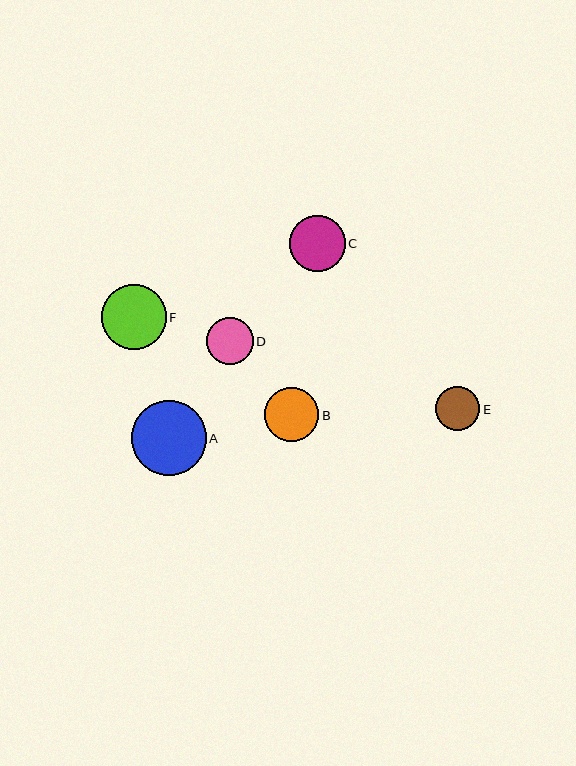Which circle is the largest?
Circle A is the largest with a size of approximately 74 pixels.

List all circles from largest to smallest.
From largest to smallest: A, F, C, B, D, E.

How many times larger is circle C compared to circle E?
Circle C is approximately 1.3 times the size of circle E.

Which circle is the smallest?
Circle E is the smallest with a size of approximately 44 pixels.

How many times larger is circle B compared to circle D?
Circle B is approximately 1.2 times the size of circle D.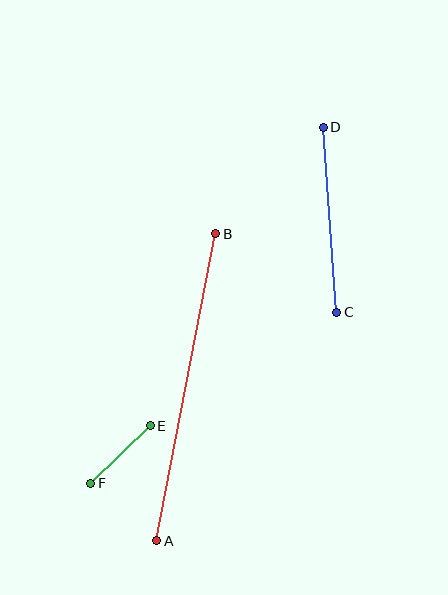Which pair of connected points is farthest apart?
Points A and B are farthest apart.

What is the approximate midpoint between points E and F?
The midpoint is at approximately (120, 455) pixels.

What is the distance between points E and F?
The distance is approximately 83 pixels.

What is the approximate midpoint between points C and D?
The midpoint is at approximately (330, 220) pixels.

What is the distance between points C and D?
The distance is approximately 185 pixels.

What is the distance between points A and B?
The distance is approximately 312 pixels.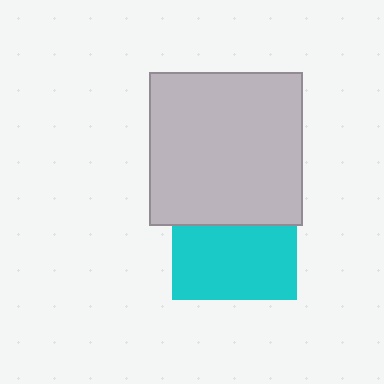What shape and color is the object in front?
The object in front is a light gray square.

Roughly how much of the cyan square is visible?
About half of it is visible (roughly 60%).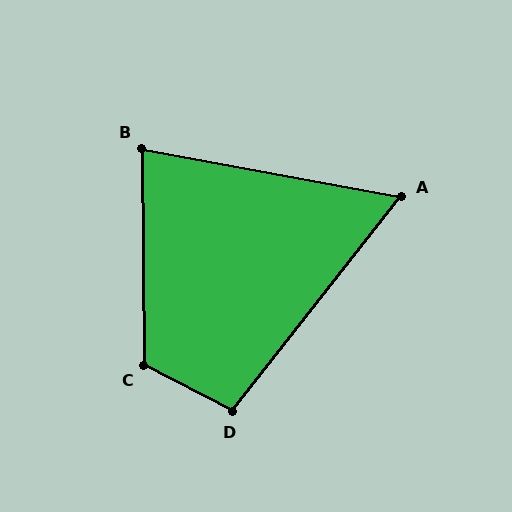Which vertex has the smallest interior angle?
A, at approximately 62 degrees.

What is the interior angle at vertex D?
Approximately 101 degrees (obtuse).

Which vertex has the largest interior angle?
C, at approximately 118 degrees.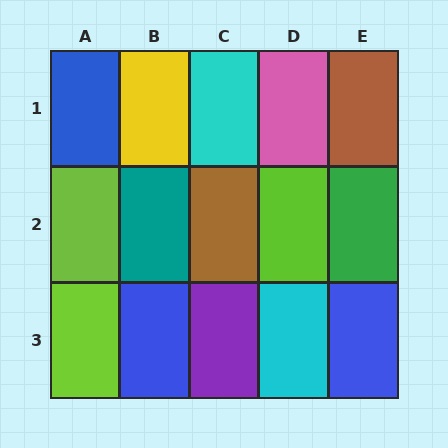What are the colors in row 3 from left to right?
Lime, blue, purple, cyan, blue.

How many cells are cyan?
2 cells are cyan.